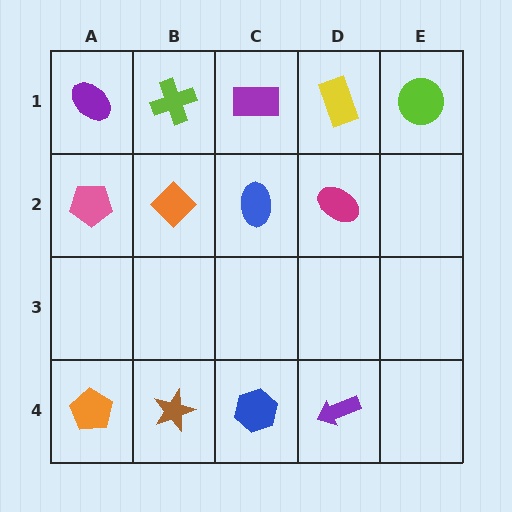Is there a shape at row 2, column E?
No, that cell is empty.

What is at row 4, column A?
An orange pentagon.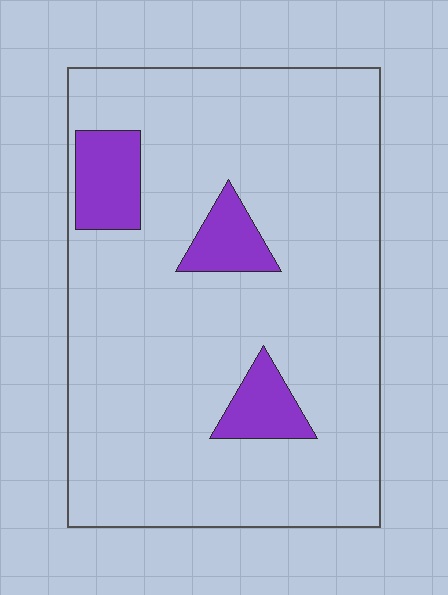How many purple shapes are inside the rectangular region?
3.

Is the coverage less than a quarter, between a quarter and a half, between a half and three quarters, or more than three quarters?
Less than a quarter.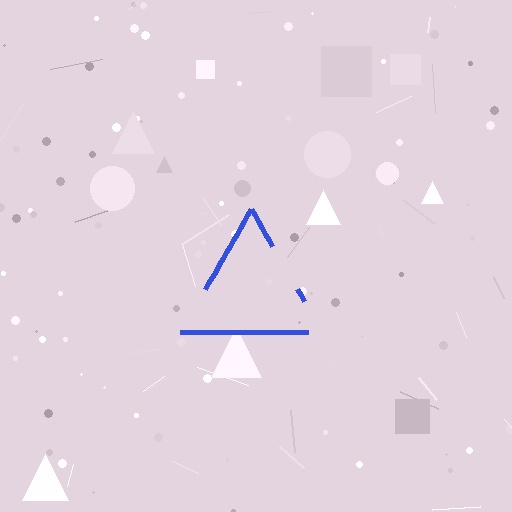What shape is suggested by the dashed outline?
The dashed outline suggests a triangle.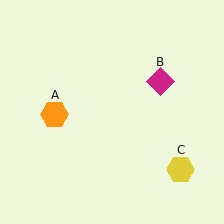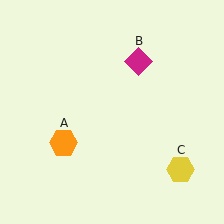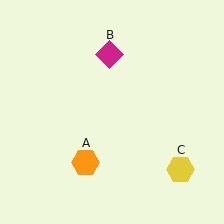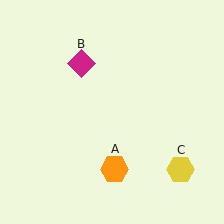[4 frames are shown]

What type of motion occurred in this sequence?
The orange hexagon (object A), magenta diamond (object B) rotated counterclockwise around the center of the scene.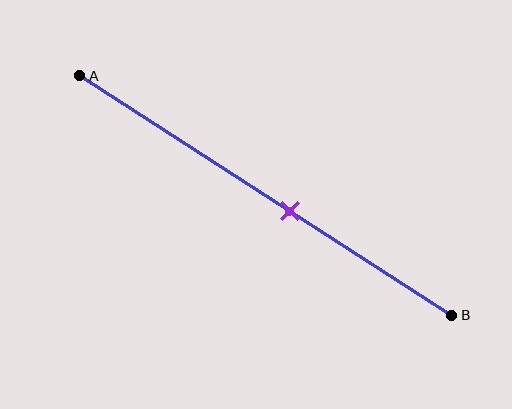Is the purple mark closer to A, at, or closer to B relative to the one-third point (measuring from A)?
The purple mark is closer to point B than the one-third point of segment AB.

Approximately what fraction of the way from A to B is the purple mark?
The purple mark is approximately 55% of the way from A to B.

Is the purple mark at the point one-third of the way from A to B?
No, the mark is at about 55% from A, not at the 33% one-third point.